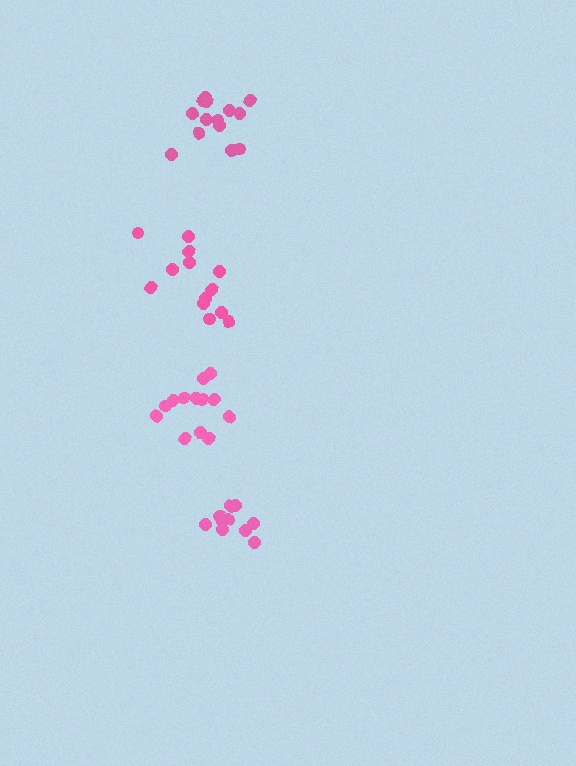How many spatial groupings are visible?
There are 4 spatial groupings.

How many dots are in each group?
Group 1: 14 dots, Group 2: 10 dots, Group 3: 13 dots, Group 4: 13 dots (50 total).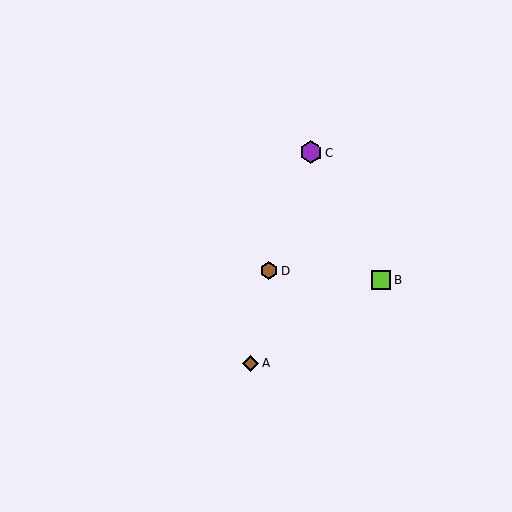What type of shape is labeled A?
Shape A is a brown diamond.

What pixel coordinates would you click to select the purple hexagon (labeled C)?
Click at (311, 152) to select the purple hexagon C.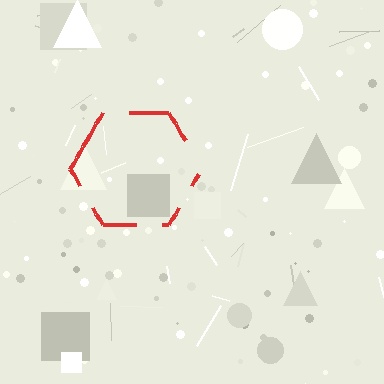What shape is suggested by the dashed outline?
The dashed outline suggests a hexagon.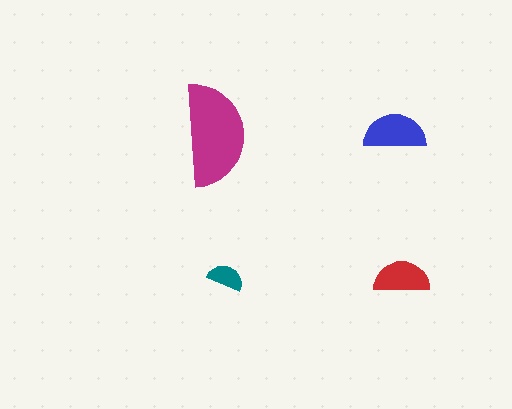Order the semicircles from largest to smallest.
the magenta one, the blue one, the red one, the teal one.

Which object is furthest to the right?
The red semicircle is rightmost.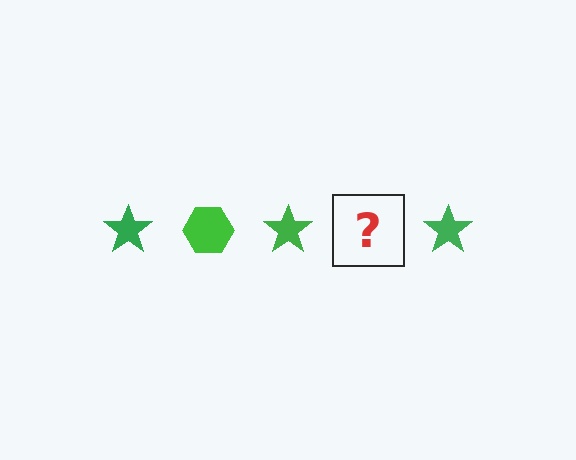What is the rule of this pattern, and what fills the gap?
The rule is that the pattern cycles through star, hexagon shapes in green. The gap should be filled with a green hexagon.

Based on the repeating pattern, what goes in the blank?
The blank should be a green hexagon.